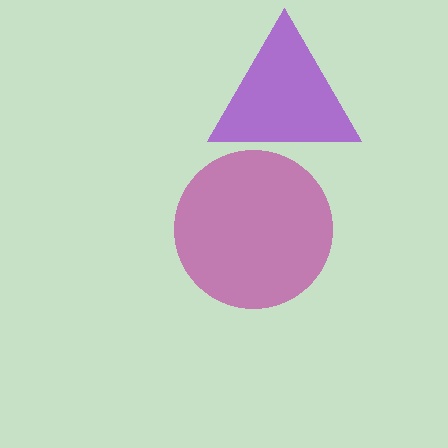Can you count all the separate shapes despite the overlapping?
Yes, there are 2 separate shapes.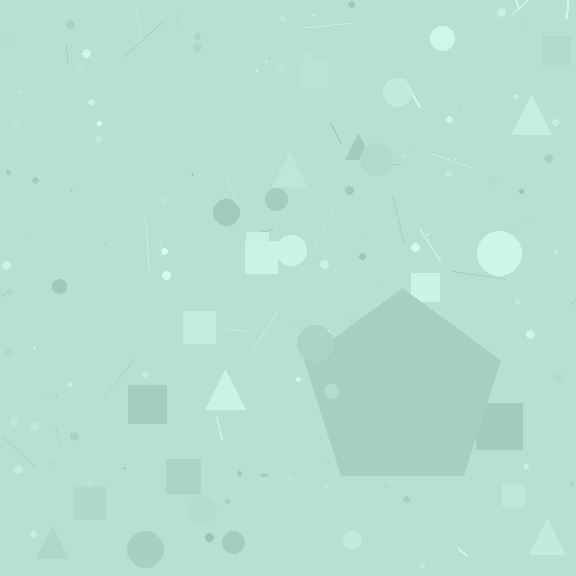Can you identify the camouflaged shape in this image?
The camouflaged shape is a pentagon.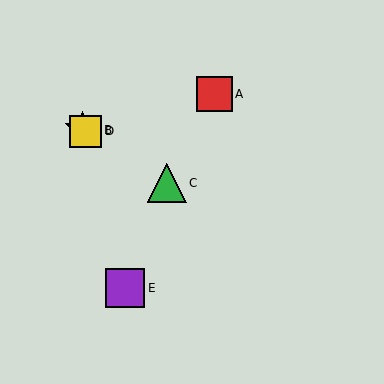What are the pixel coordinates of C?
Object C is at (167, 183).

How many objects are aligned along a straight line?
3 objects (B, C, D) are aligned along a straight line.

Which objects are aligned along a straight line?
Objects B, C, D are aligned along a straight line.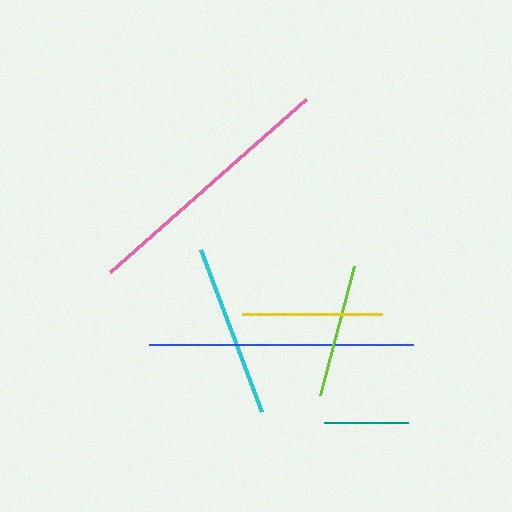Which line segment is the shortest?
The teal line is the shortest at approximately 84 pixels.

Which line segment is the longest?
The blue line is the longest at approximately 263 pixels.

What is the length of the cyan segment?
The cyan segment is approximately 173 pixels long.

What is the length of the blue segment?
The blue segment is approximately 263 pixels long.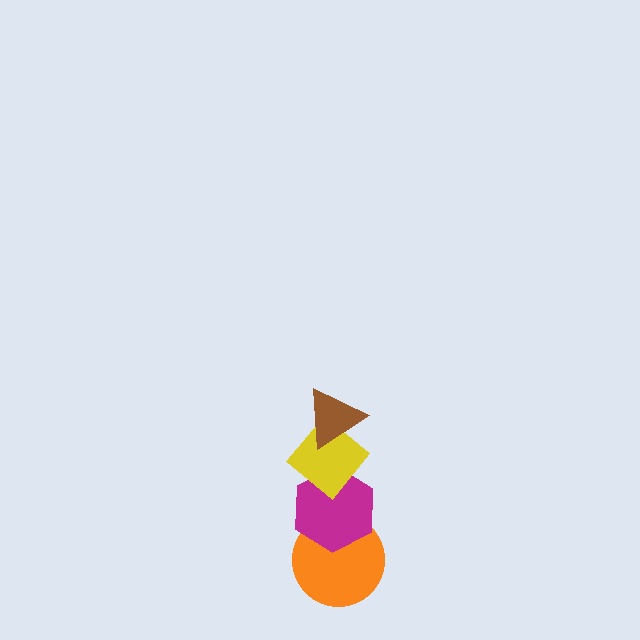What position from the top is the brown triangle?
The brown triangle is 1st from the top.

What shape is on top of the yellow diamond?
The brown triangle is on top of the yellow diamond.